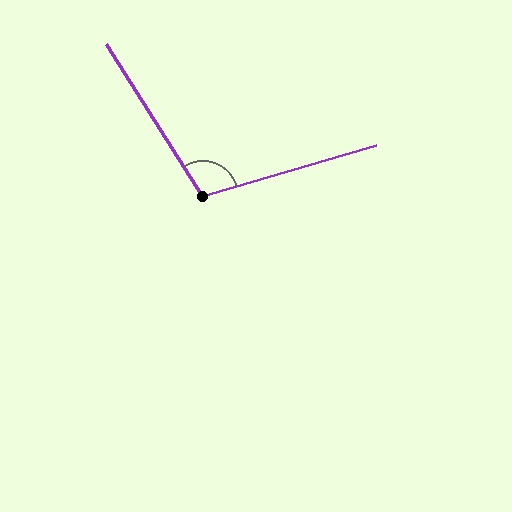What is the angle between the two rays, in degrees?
Approximately 106 degrees.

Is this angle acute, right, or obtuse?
It is obtuse.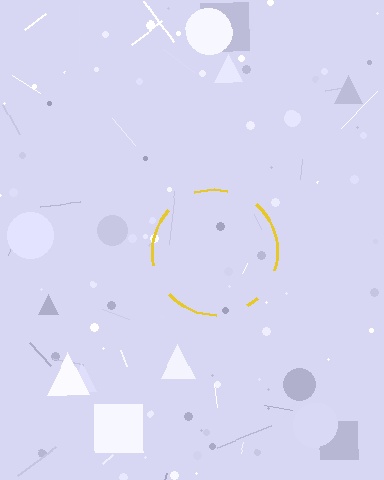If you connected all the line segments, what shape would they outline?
They would outline a circle.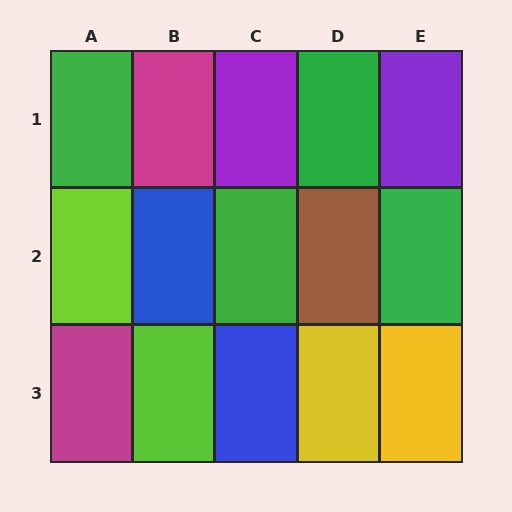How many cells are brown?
1 cell is brown.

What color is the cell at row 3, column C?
Blue.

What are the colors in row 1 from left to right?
Green, magenta, purple, green, purple.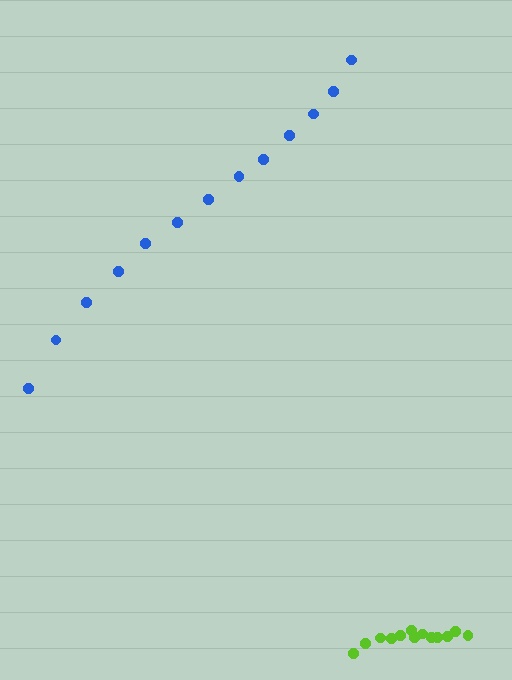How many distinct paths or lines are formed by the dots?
There are 2 distinct paths.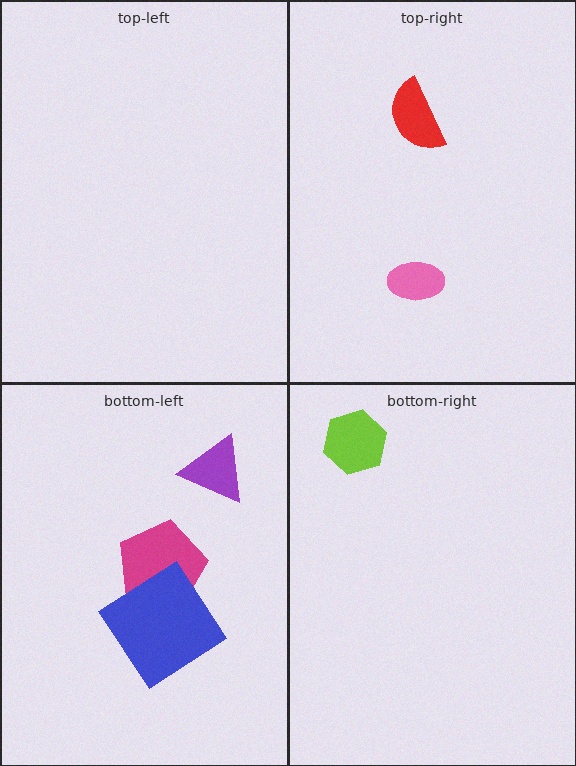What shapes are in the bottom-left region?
The purple triangle, the magenta pentagon, the blue diamond.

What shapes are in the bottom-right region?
The lime hexagon.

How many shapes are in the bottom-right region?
1.